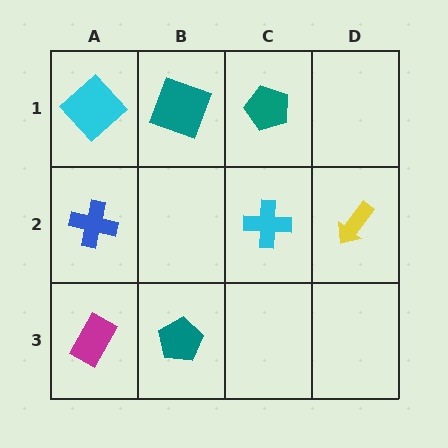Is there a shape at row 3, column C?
No, that cell is empty.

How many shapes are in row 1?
3 shapes.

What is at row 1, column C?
A teal pentagon.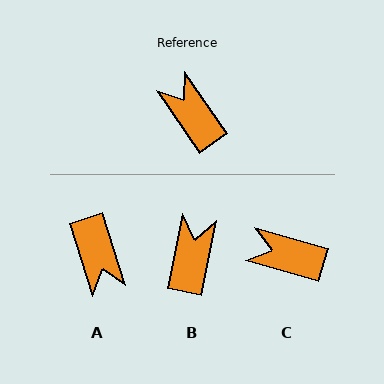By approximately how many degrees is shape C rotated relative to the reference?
Approximately 39 degrees counter-clockwise.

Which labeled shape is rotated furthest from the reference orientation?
A, about 163 degrees away.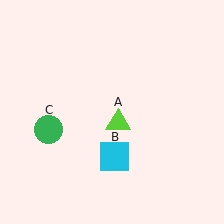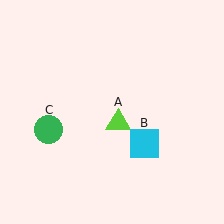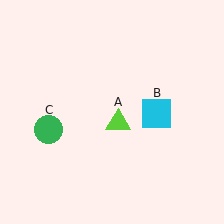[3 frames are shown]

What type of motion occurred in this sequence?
The cyan square (object B) rotated counterclockwise around the center of the scene.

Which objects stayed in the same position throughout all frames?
Lime triangle (object A) and green circle (object C) remained stationary.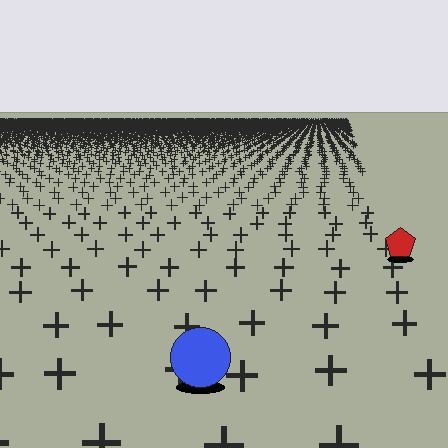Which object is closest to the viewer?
The blue circle is closest. The texture marks near it are larger and more spread out.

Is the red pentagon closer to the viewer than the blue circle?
No. The blue circle is closer — you can tell from the texture gradient: the ground texture is coarser near it.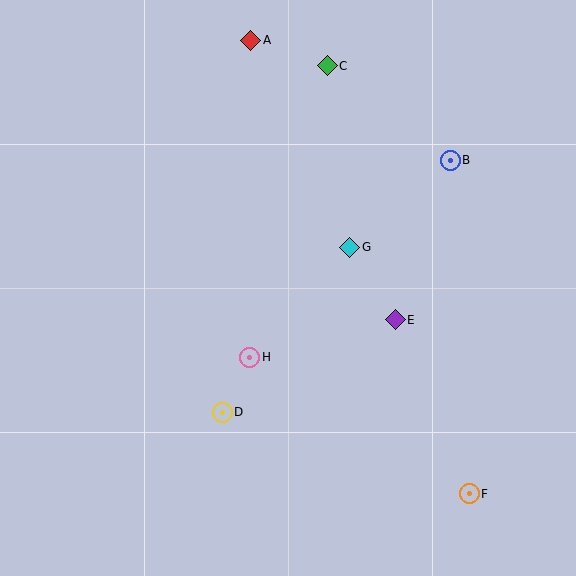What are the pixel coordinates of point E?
Point E is at (395, 320).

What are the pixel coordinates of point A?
Point A is at (251, 40).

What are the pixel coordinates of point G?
Point G is at (350, 247).